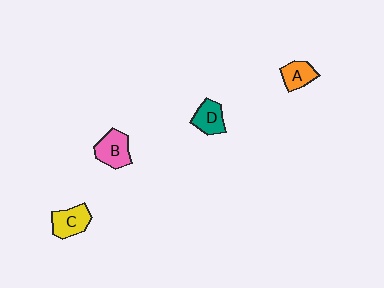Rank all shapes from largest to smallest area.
From largest to smallest: B (pink), C (yellow), D (teal), A (orange).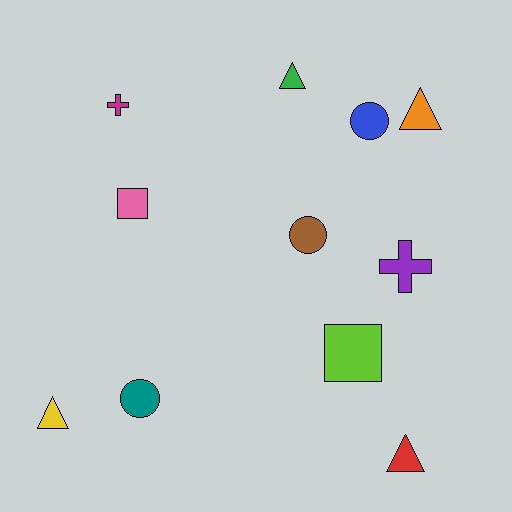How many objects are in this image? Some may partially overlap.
There are 11 objects.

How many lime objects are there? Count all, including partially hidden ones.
There is 1 lime object.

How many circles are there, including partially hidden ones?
There are 3 circles.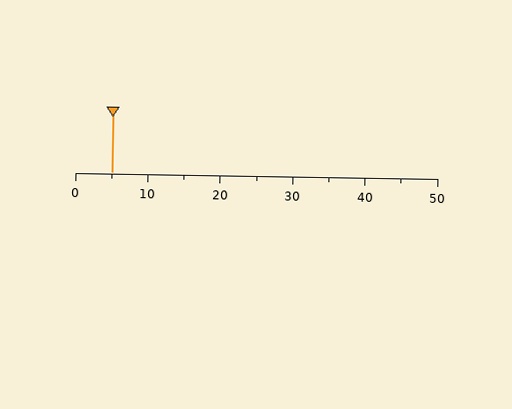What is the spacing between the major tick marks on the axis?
The major ticks are spaced 10 apart.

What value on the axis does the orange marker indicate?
The marker indicates approximately 5.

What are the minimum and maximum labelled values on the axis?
The axis runs from 0 to 50.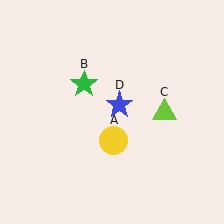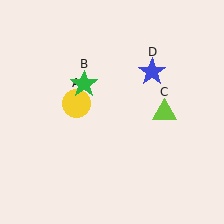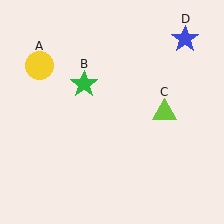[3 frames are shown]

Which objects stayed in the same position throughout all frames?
Green star (object B) and lime triangle (object C) remained stationary.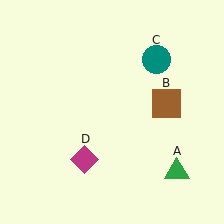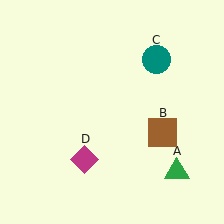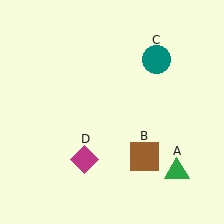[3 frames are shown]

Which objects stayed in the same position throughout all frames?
Green triangle (object A) and teal circle (object C) and magenta diamond (object D) remained stationary.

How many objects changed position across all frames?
1 object changed position: brown square (object B).